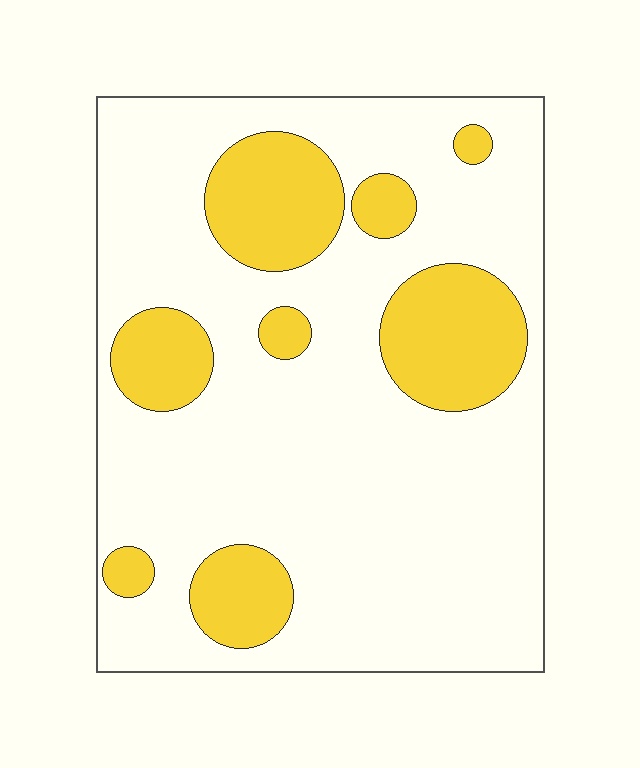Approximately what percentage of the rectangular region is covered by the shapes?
Approximately 25%.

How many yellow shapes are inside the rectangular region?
8.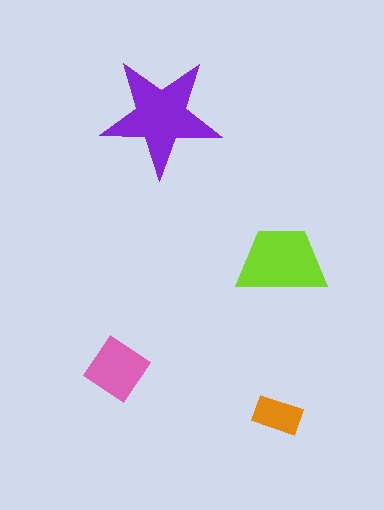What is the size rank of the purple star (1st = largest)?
1st.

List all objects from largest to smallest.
The purple star, the lime trapezoid, the pink diamond, the orange rectangle.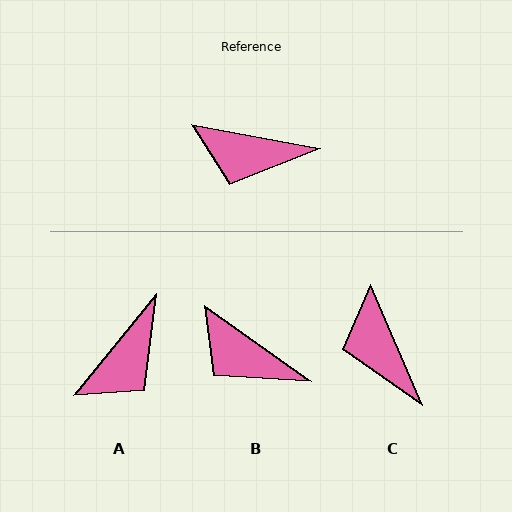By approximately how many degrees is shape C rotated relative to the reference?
Approximately 56 degrees clockwise.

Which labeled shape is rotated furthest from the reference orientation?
A, about 61 degrees away.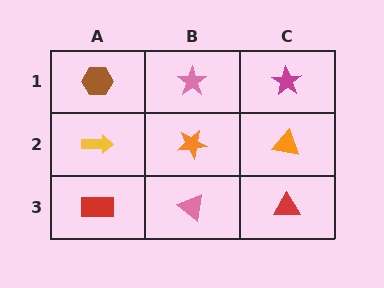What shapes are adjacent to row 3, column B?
An orange star (row 2, column B), a red rectangle (row 3, column A), a red triangle (row 3, column C).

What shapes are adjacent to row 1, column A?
A yellow arrow (row 2, column A), a pink star (row 1, column B).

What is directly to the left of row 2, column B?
A yellow arrow.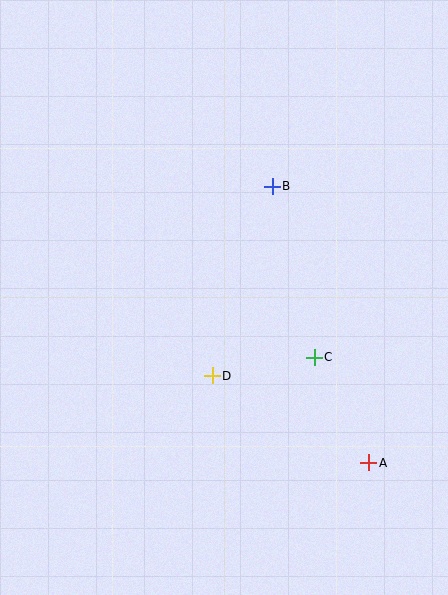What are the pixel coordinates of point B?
Point B is at (272, 186).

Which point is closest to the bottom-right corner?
Point A is closest to the bottom-right corner.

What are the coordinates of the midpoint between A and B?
The midpoint between A and B is at (320, 325).